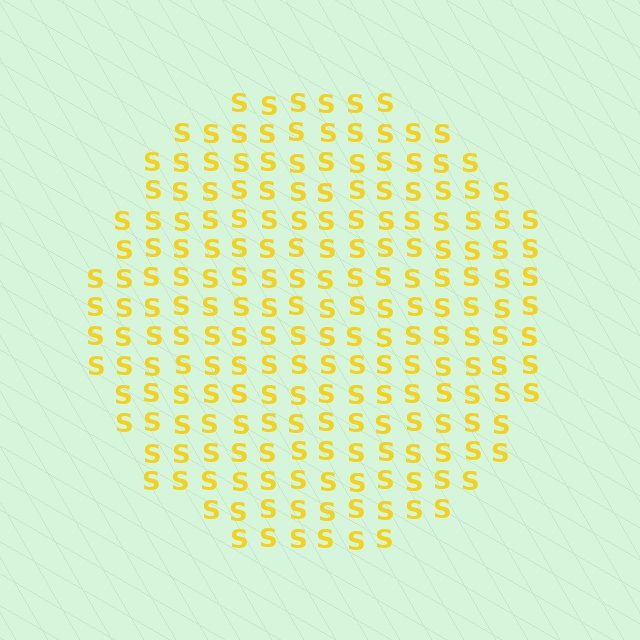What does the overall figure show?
The overall figure shows a circle.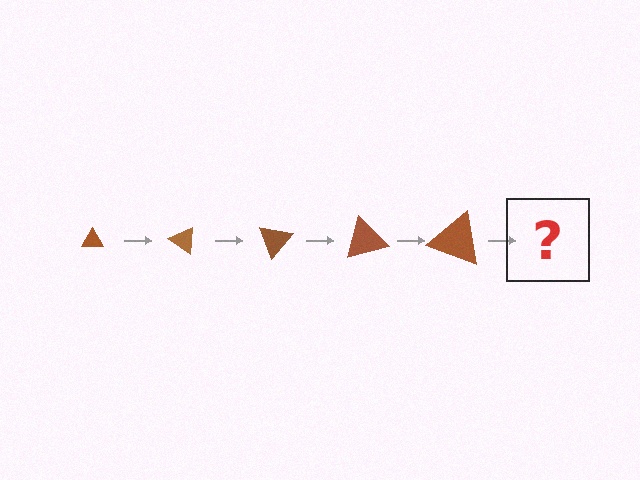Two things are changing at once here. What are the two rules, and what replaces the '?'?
The two rules are that the triangle grows larger each step and it rotates 35 degrees each step. The '?' should be a triangle, larger than the previous one and rotated 175 degrees from the start.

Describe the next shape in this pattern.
It should be a triangle, larger than the previous one and rotated 175 degrees from the start.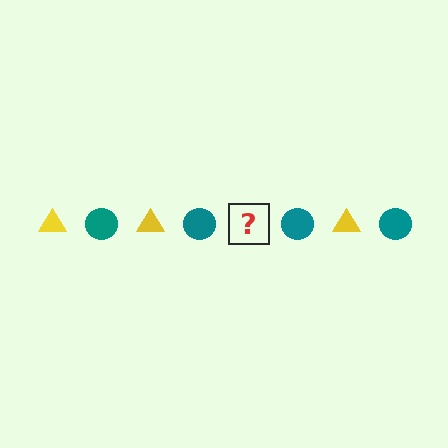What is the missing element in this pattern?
The missing element is a yellow triangle.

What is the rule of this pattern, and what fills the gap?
The rule is that the pattern alternates between yellow triangle and teal circle. The gap should be filled with a yellow triangle.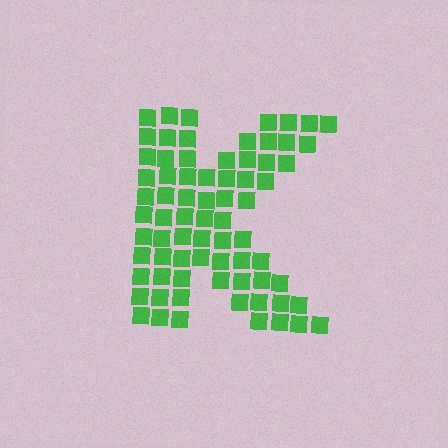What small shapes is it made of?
It is made of small squares.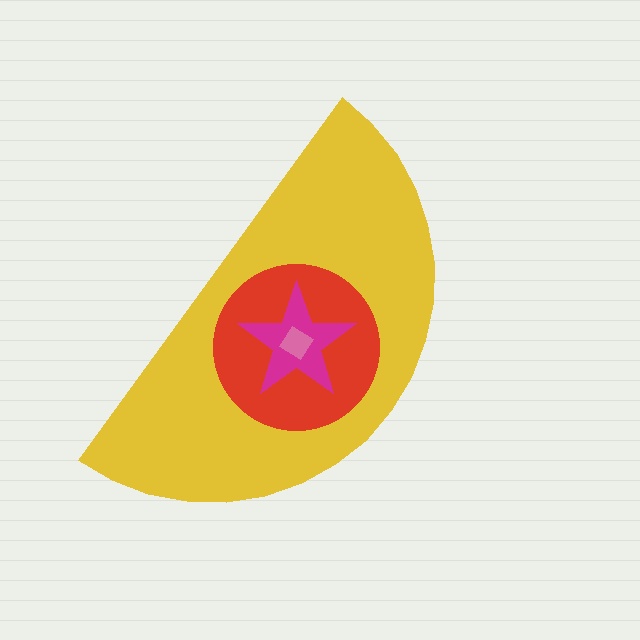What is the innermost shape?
The pink diamond.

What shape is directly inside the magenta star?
The pink diamond.